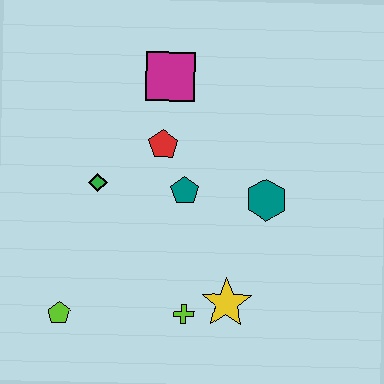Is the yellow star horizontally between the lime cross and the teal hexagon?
Yes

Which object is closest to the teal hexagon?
The teal pentagon is closest to the teal hexagon.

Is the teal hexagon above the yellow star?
Yes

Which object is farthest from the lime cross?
The magenta square is farthest from the lime cross.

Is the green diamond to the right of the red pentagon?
No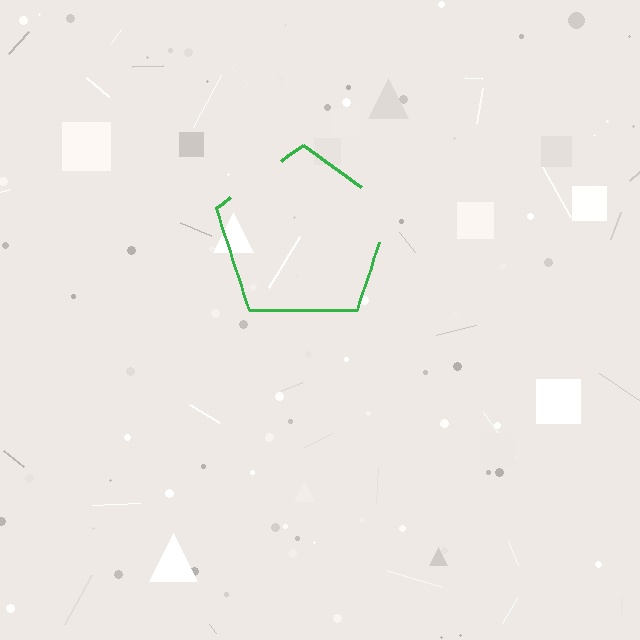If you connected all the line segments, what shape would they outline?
They would outline a pentagon.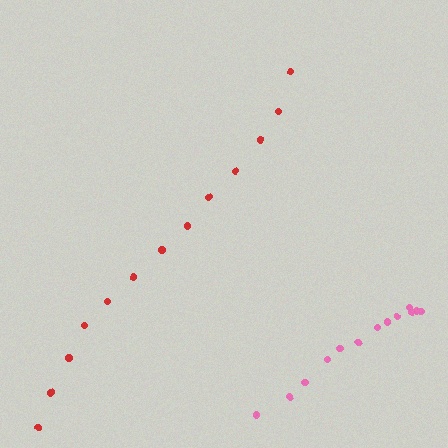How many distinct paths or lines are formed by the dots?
There are 2 distinct paths.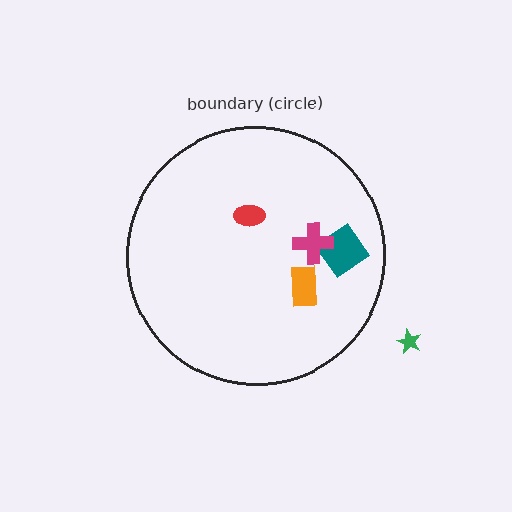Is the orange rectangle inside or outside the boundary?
Inside.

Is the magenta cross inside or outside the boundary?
Inside.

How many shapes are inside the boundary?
4 inside, 1 outside.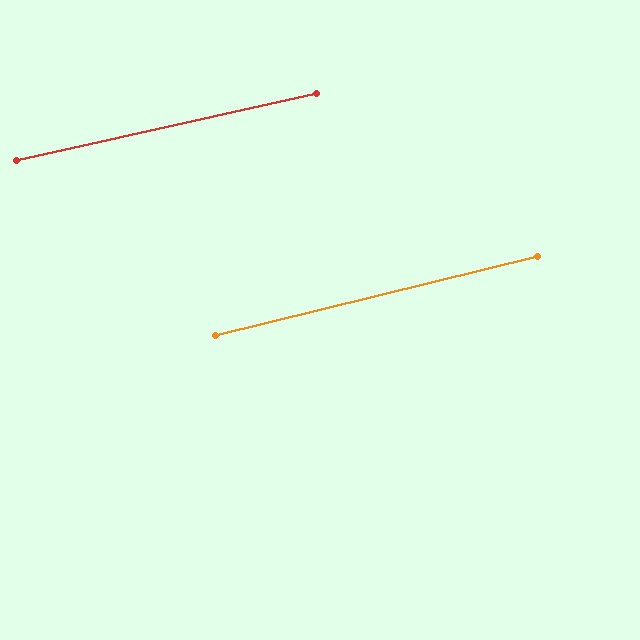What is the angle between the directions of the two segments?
Approximately 1 degree.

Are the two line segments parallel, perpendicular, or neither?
Parallel — their directions differ by only 1.2°.